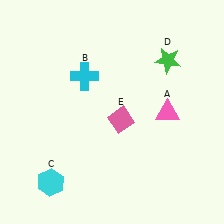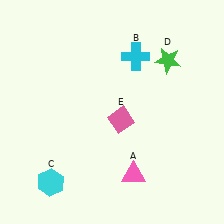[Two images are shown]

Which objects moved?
The objects that moved are: the pink triangle (A), the cyan cross (B).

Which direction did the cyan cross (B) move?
The cyan cross (B) moved right.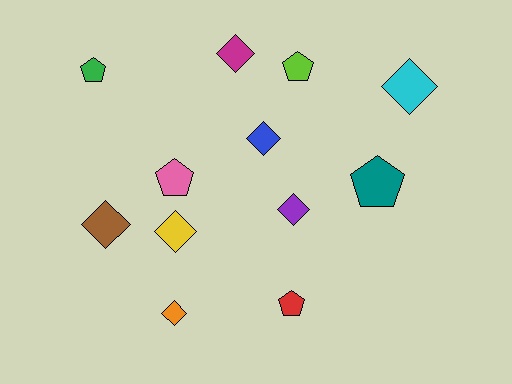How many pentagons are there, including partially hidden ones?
There are 5 pentagons.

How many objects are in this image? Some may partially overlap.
There are 12 objects.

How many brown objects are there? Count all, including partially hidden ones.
There is 1 brown object.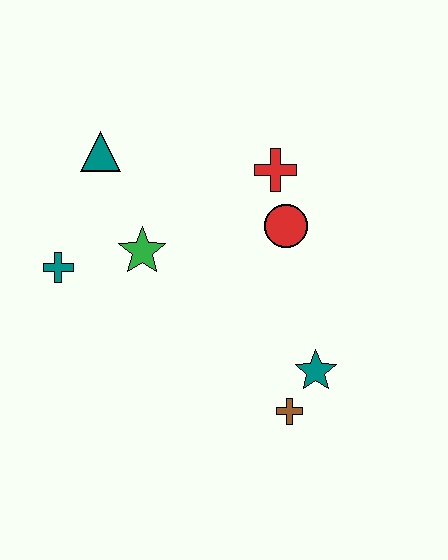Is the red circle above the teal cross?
Yes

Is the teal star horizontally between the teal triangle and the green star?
No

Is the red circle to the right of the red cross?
Yes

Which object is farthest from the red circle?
The teal cross is farthest from the red circle.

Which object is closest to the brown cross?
The teal star is closest to the brown cross.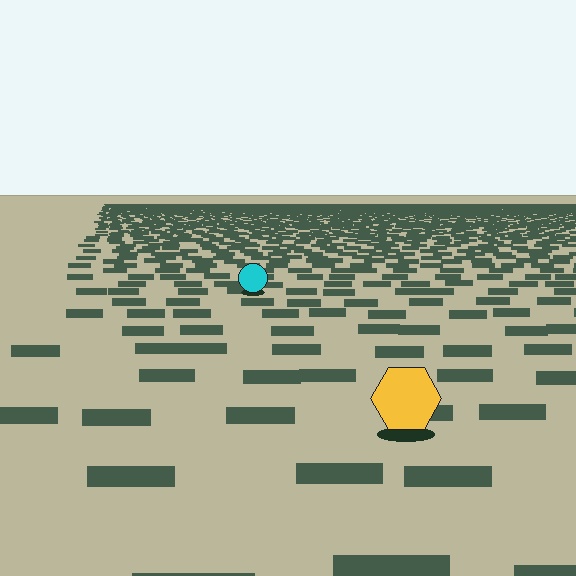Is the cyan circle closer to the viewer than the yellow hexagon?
No. The yellow hexagon is closer — you can tell from the texture gradient: the ground texture is coarser near it.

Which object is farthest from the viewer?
The cyan circle is farthest from the viewer. It appears smaller and the ground texture around it is denser.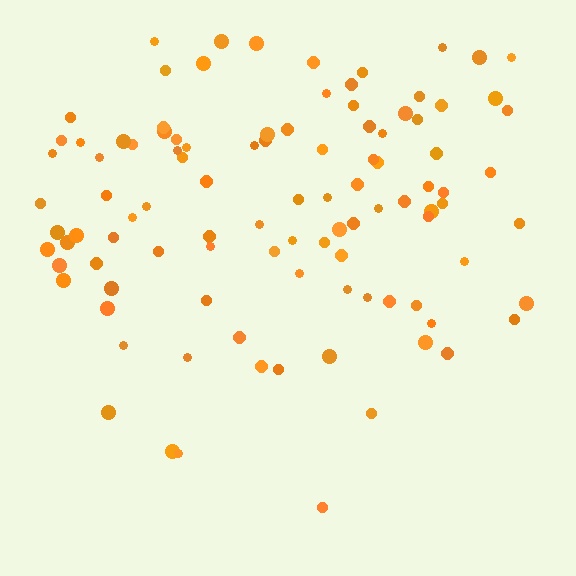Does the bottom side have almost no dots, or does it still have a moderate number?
Still a moderate number, just noticeably fewer than the top.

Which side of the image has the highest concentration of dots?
The top.